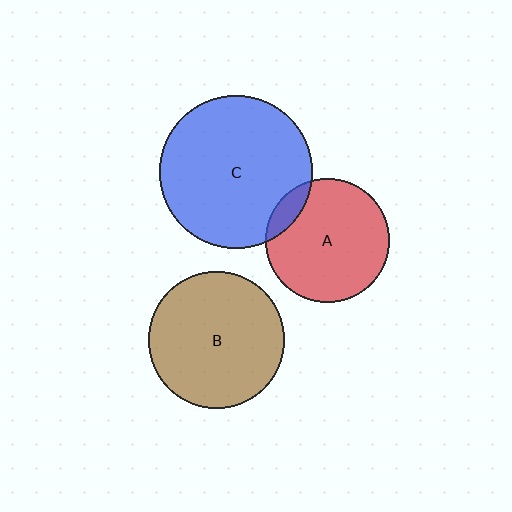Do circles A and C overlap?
Yes.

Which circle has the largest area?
Circle C (blue).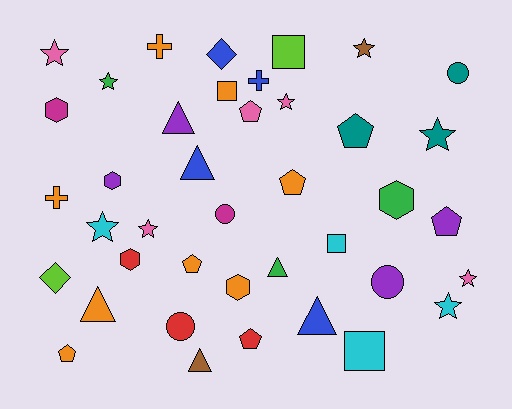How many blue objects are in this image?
There are 4 blue objects.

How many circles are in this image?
There are 4 circles.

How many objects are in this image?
There are 40 objects.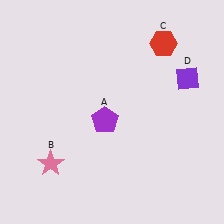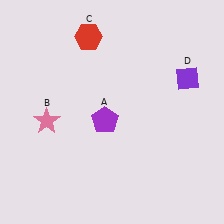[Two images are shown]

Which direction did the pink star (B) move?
The pink star (B) moved up.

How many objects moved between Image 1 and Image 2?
2 objects moved between the two images.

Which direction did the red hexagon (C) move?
The red hexagon (C) moved left.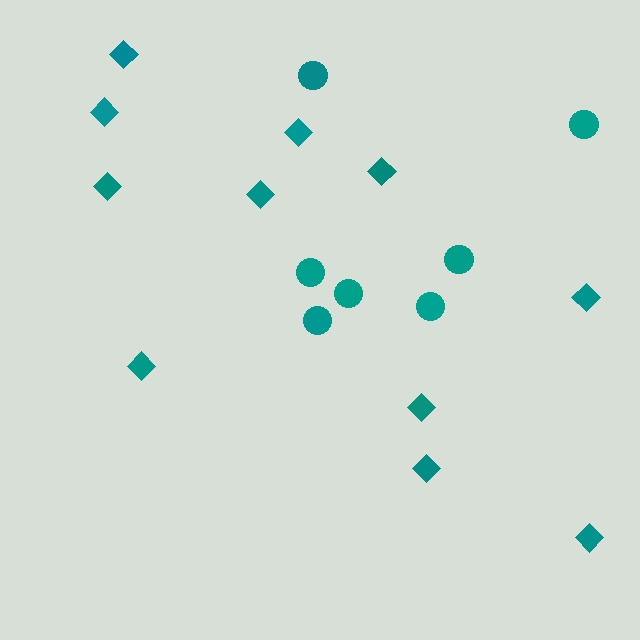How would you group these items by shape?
There are 2 groups: one group of diamonds (11) and one group of circles (7).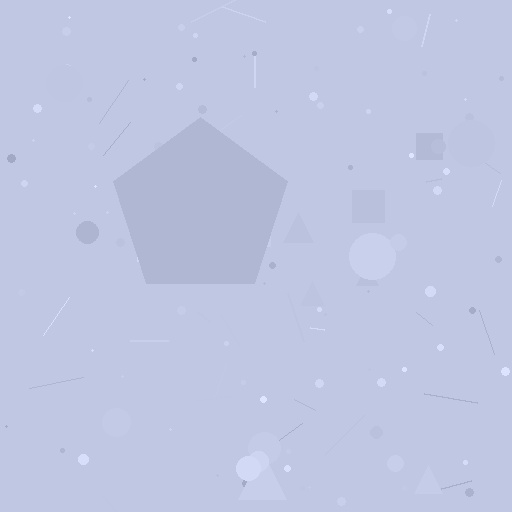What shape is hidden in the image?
A pentagon is hidden in the image.